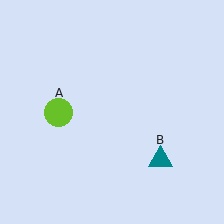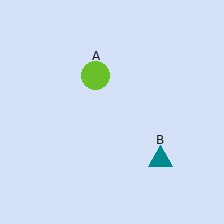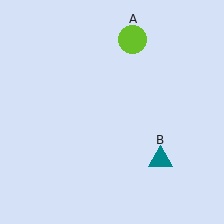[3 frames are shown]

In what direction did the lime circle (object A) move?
The lime circle (object A) moved up and to the right.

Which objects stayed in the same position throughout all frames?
Teal triangle (object B) remained stationary.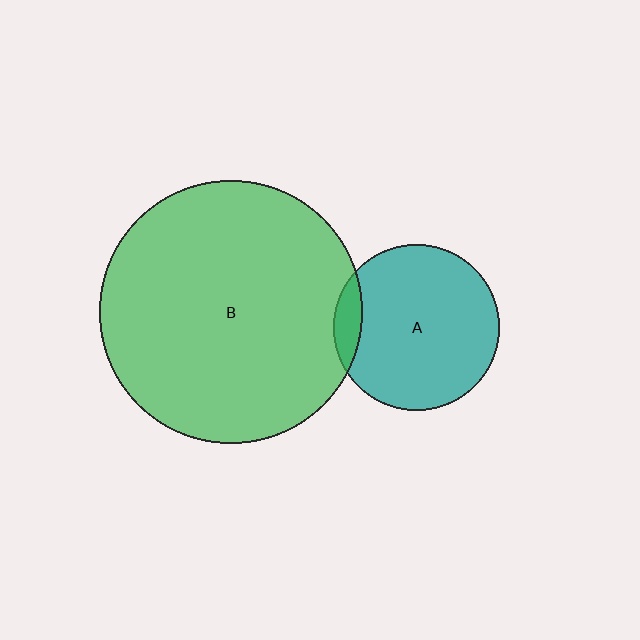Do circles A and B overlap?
Yes.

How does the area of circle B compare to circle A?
Approximately 2.5 times.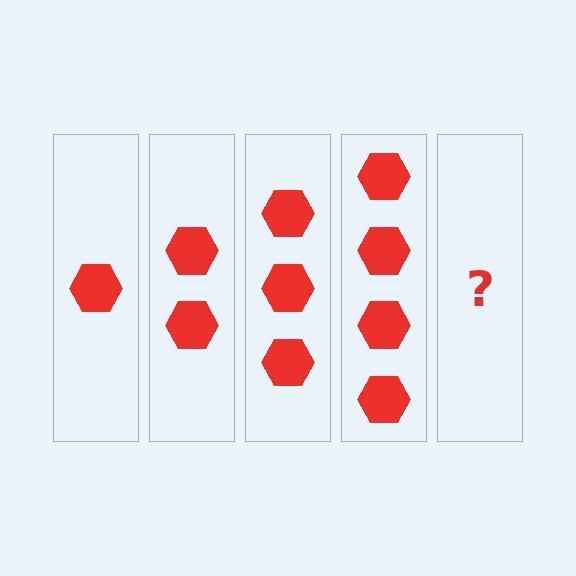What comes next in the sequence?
The next element should be 5 hexagons.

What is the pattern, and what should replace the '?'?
The pattern is that each step adds one more hexagon. The '?' should be 5 hexagons.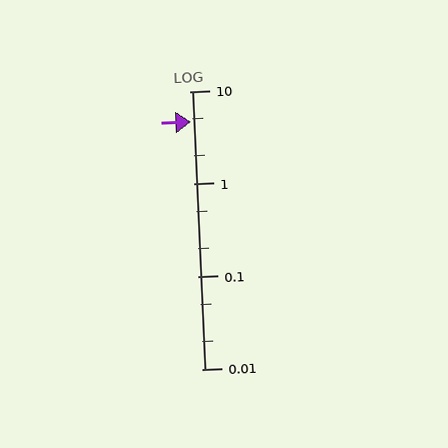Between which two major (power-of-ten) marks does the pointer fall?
The pointer is between 1 and 10.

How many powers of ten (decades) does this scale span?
The scale spans 3 decades, from 0.01 to 10.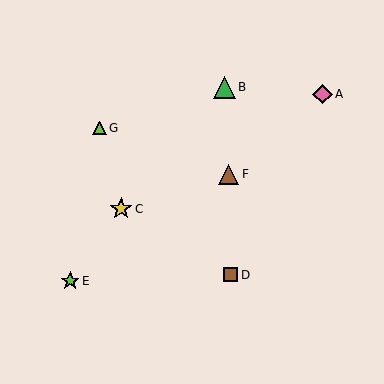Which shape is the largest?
The green triangle (labeled B) is the largest.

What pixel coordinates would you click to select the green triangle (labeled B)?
Click at (224, 87) to select the green triangle B.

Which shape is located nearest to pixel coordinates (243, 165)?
The brown triangle (labeled F) at (229, 174) is nearest to that location.